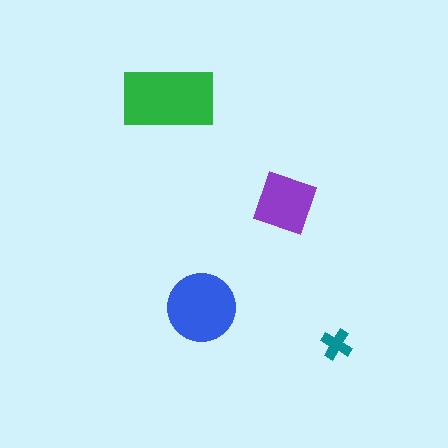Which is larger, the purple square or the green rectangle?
The green rectangle.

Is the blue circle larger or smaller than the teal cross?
Larger.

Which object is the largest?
The green rectangle.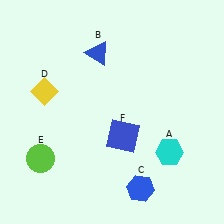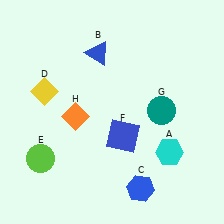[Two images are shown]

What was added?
A teal circle (G), an orange diamond (H) were added in Image 2.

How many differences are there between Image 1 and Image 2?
There are 2 differences between the two images.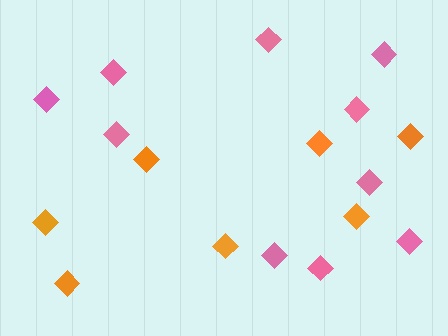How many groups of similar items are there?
There are 2 groups: one group of pink diamonds (10) and one group of orange diamonds (7).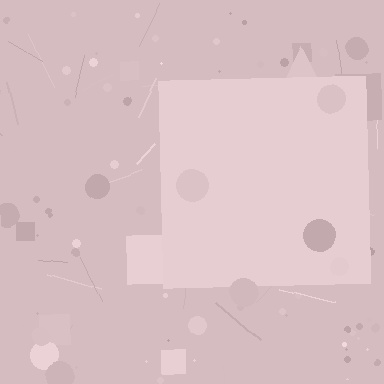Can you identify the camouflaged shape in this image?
The camouflaged shape is a square.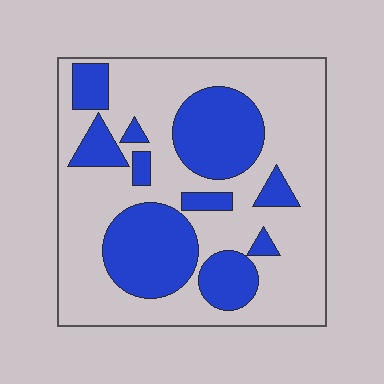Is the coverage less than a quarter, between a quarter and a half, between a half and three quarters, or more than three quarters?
Between a quarter and a half.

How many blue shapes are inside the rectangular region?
10.